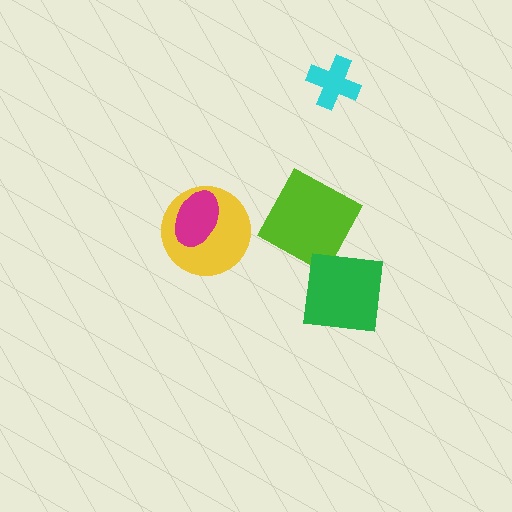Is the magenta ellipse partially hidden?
No, no other shape covers it.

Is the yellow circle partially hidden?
Yes, it is partially covered by another shape.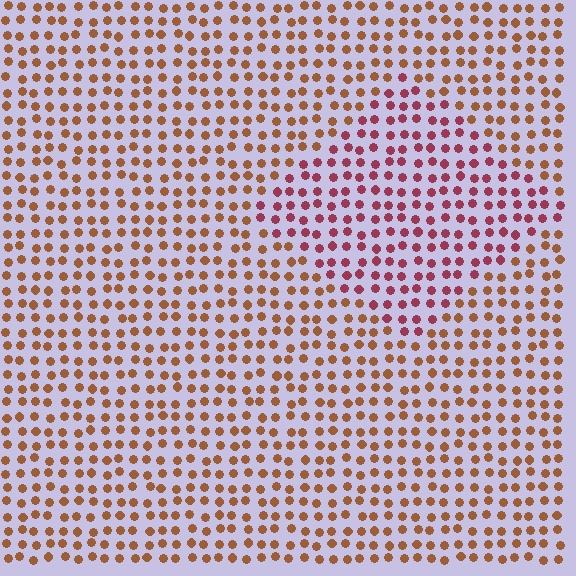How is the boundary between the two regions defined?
The boundary is defined purely by a slight shift in hue (about 41 degrees). Spacing, size, and orientation are identical on both sides.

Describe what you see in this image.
The image is filled with small brown elements in a uniform arrangement. A diamond-shaped region is visible where the elements are tinted to a slightly different hue, forming a subtle color boundary.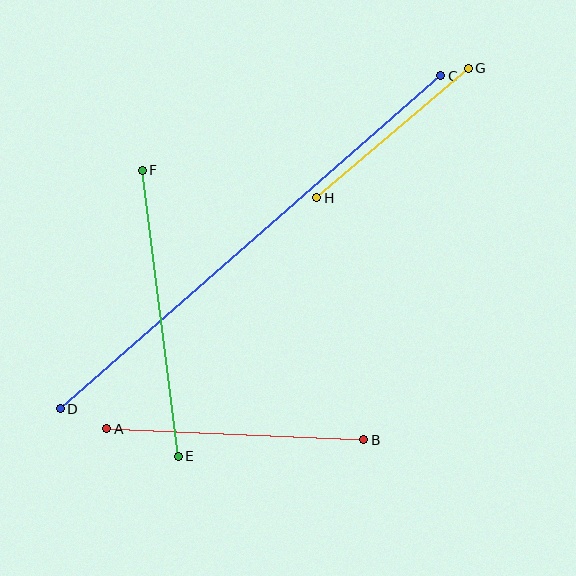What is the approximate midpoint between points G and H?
The midpoint is at approximately (392, 133) pixels.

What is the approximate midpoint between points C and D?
The midpoint is at approximately (250, 242) pixels.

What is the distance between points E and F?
The distance is approximately 288 pixels.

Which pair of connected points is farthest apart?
Points C and D are farthest apart.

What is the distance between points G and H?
The distance is approximately 199 pixels.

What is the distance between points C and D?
The distance is approximately 505 pixels.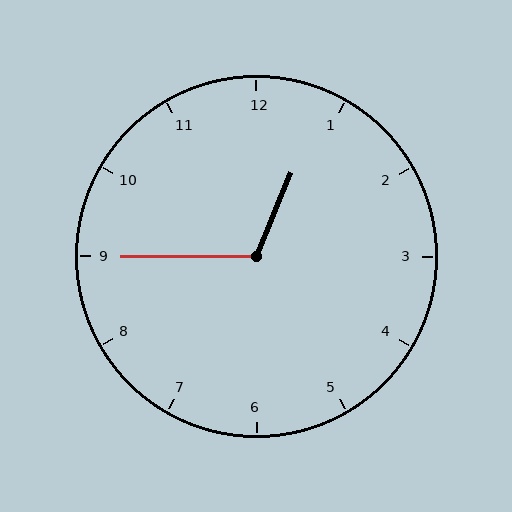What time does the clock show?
12:45.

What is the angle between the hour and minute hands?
Approximately 112 degrees.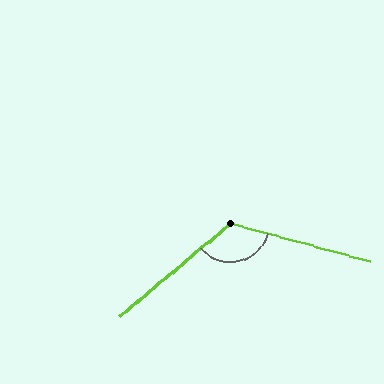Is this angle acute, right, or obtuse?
It is obtuse.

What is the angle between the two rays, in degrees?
Approximately 125 degrees.